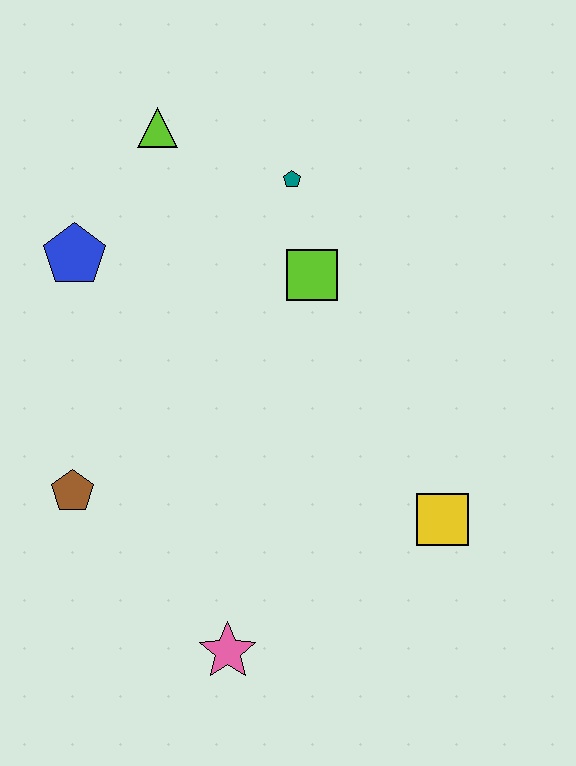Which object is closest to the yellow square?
The pink star is closest to the yellow square.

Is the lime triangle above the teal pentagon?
Yes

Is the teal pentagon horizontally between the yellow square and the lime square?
No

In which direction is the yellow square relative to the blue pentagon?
The yellow square is to the right of the blue pentagon.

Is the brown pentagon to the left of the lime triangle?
Yes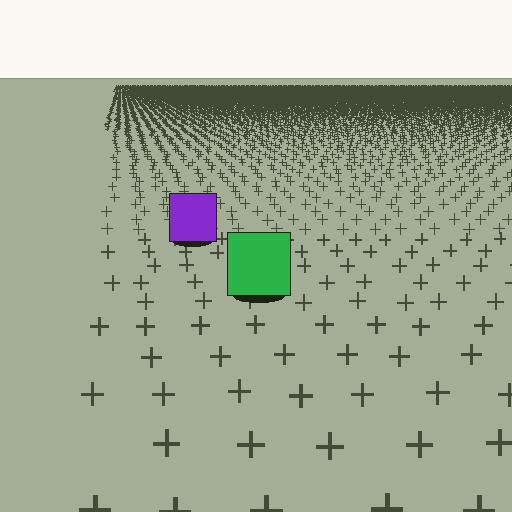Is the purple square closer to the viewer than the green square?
No. The green square is closer — you can tell from the texture gradient: the ground texture is coarser near it.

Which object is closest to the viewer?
The green square is closest. The texture marks near it are larger and more spread out.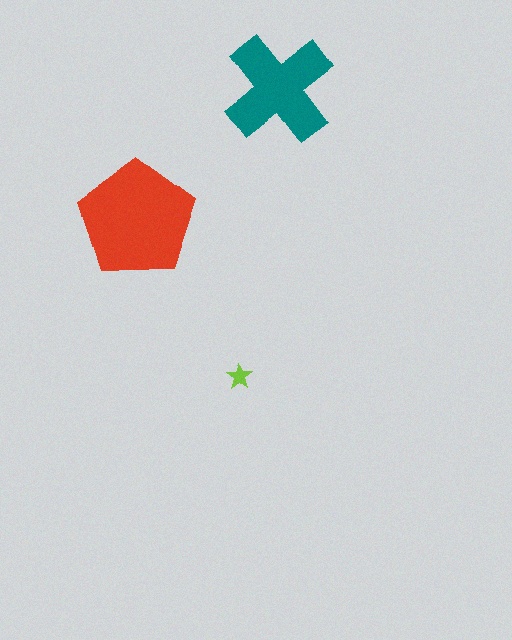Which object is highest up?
The teal cross is topmost.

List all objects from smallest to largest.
The lime star, the teal cross, the red pentagon.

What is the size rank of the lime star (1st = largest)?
3rd.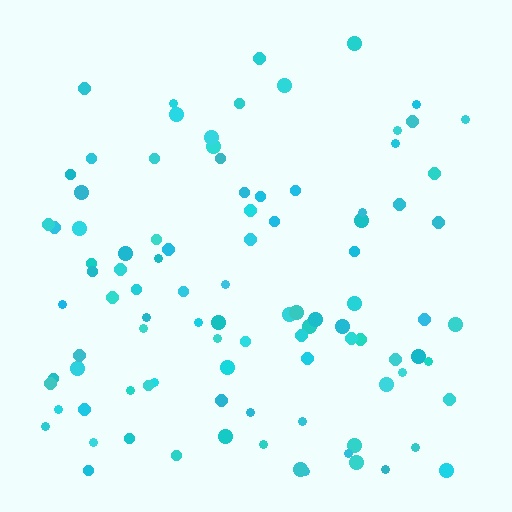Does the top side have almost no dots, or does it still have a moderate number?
Still a moderate number, just noticeably fewer than the bottom.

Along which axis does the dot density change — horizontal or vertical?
Vertical.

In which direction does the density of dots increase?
From top to bottom, with the bottom side densest.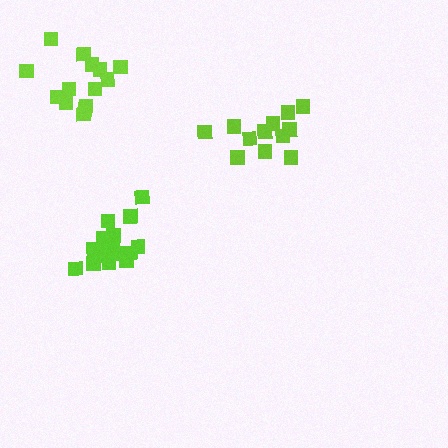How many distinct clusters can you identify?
There are 3 distinct clusters.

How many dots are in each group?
Group 1: 16 dots, Group 2: 12 dots, Group 3: 14 dots (42 total).